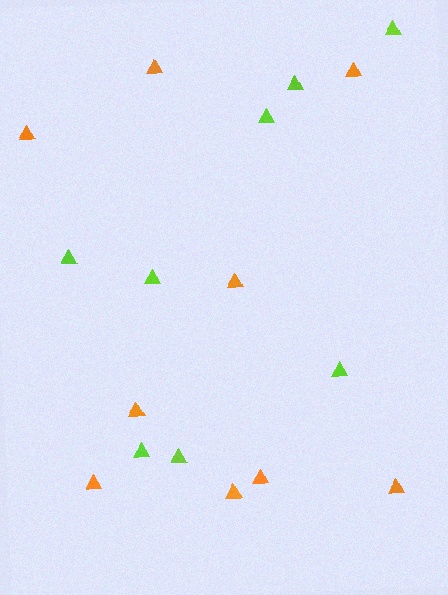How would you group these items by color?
There are 2 groups: one group of orange triangles (9) and one group of lime triangles (8).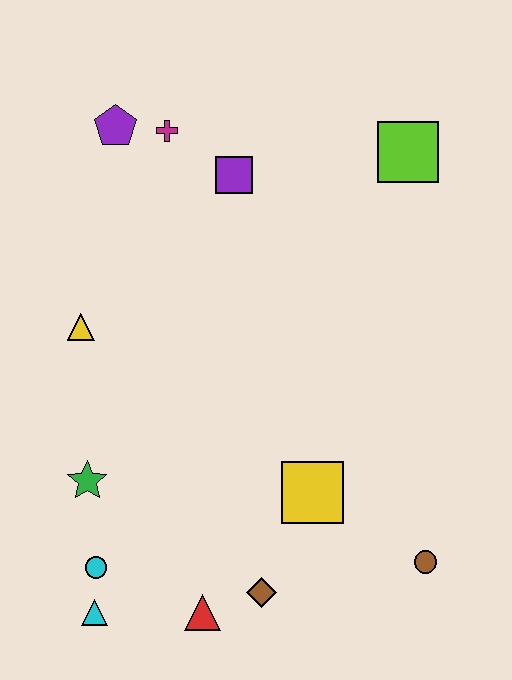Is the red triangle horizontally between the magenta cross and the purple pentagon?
No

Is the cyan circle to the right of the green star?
Yes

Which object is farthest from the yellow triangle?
The brown circle is farthest from the yellow triangle.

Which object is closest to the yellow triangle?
The green star is closest to the yellow triangle.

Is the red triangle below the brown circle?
Yes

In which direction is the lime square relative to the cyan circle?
The lime square is above the cyan circle.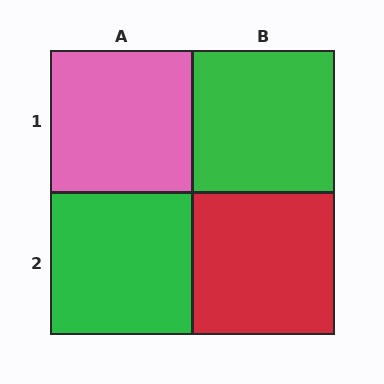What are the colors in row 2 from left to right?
Green, red.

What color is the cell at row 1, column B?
Green.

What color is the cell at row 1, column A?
Pink.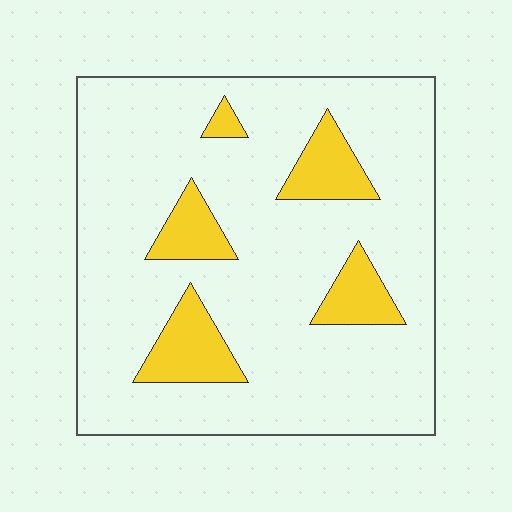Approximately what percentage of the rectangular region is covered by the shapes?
Approximately 15%.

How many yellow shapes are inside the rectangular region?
5.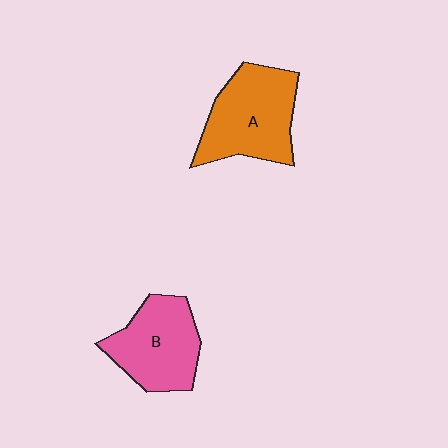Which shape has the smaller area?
Shape B (pink).